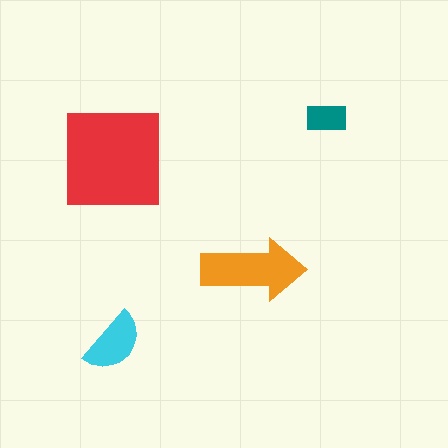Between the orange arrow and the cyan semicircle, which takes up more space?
The orange arrow.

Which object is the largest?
The red square.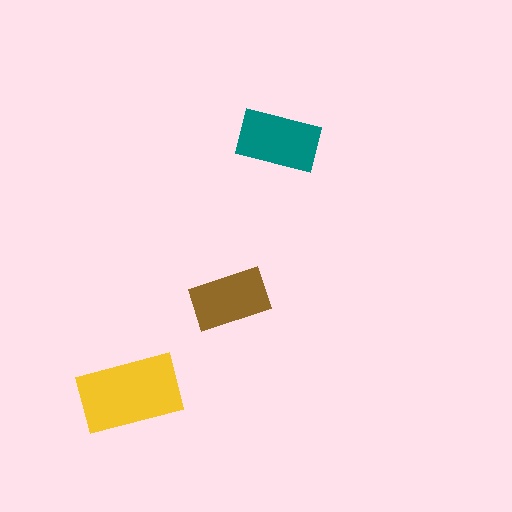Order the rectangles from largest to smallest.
the yellow one, the teal one, the brown one.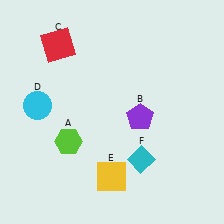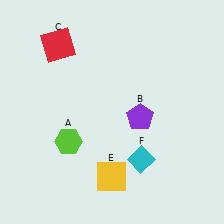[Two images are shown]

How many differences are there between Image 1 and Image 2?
There is 1 difference between the two images.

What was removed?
The cyan circle (D) was removed in Image 2.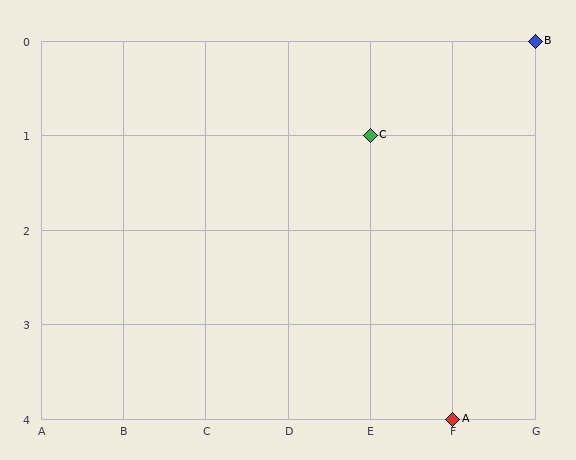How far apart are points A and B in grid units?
Points A and B are 1 column and 4 rows apart (about 4.1 grid units diagonally).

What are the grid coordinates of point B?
Point B is at grid coordinates (G, 0).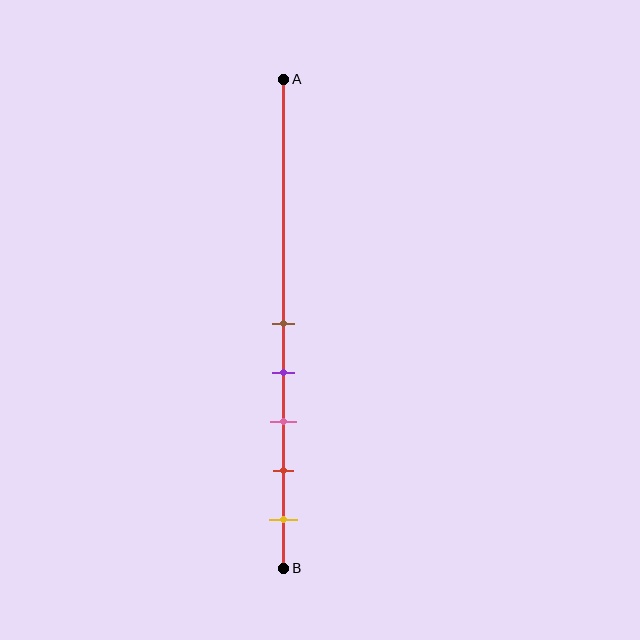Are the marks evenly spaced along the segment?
Yes, the marks are approximately evenly spaced.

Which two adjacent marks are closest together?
The brown and purple marks are the closest adjacent pair.